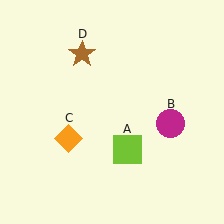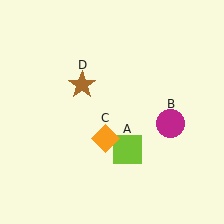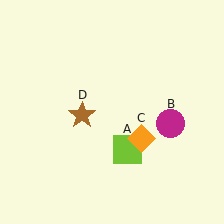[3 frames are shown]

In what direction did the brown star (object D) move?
The brown star (object D) moved down.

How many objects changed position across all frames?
2 objects changed position: orange diamond (object C), brown star (object D).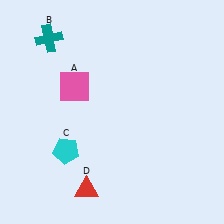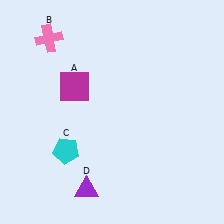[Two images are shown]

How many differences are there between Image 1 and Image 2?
There are 3 differences between the two images.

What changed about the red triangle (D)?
In Image 1, D is red. In Image 2, it changed to purple.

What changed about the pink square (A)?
In Image 1, A is pink. In Image 2, it changed to magenta.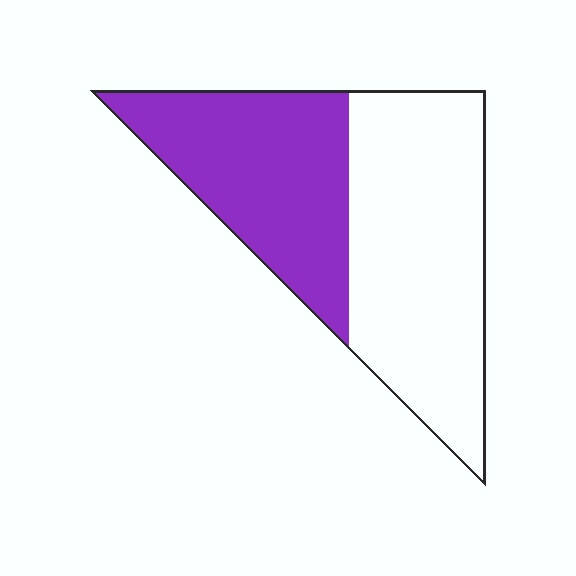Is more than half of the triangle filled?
No.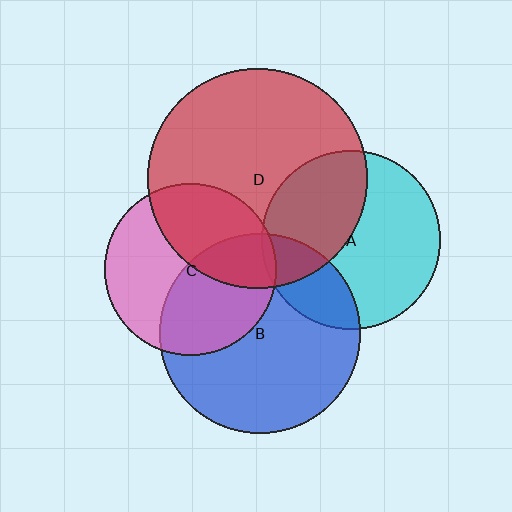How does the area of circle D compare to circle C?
Approximately 1.6 times.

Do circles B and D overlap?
Yes.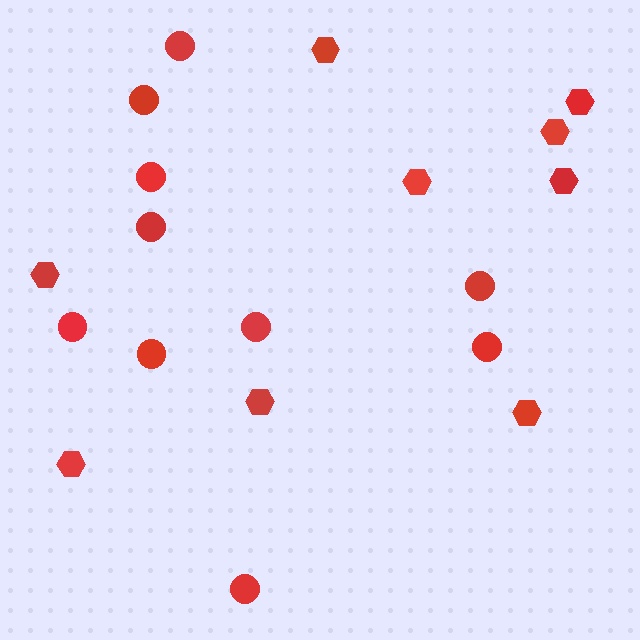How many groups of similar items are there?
There are 2 groups: one group of circles (10) and one group of hexagons (9).